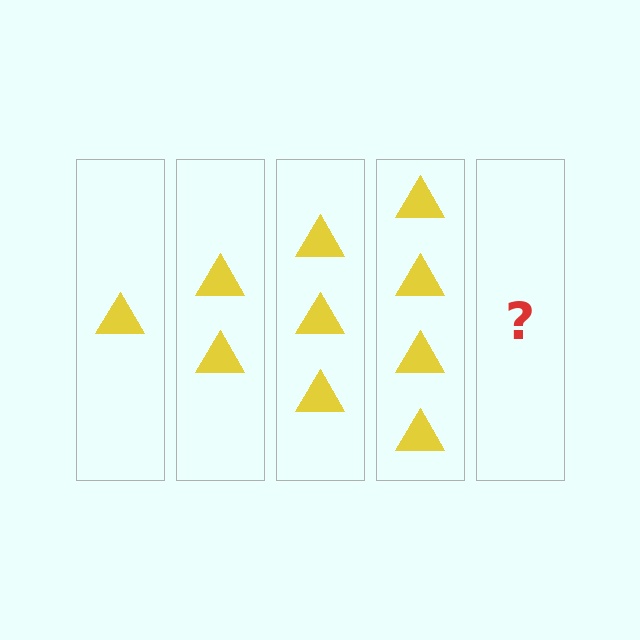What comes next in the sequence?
The next element should be 5 triangles.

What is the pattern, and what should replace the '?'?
The pattern is that each step adds one more triangle. The '?' should be 5 triangles.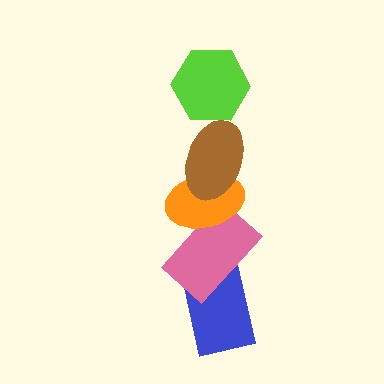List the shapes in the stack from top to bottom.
From top to bottom: the lime hexagon, the brown ellipse, the orange ellipse, the pink rectangle, the blue rectangle.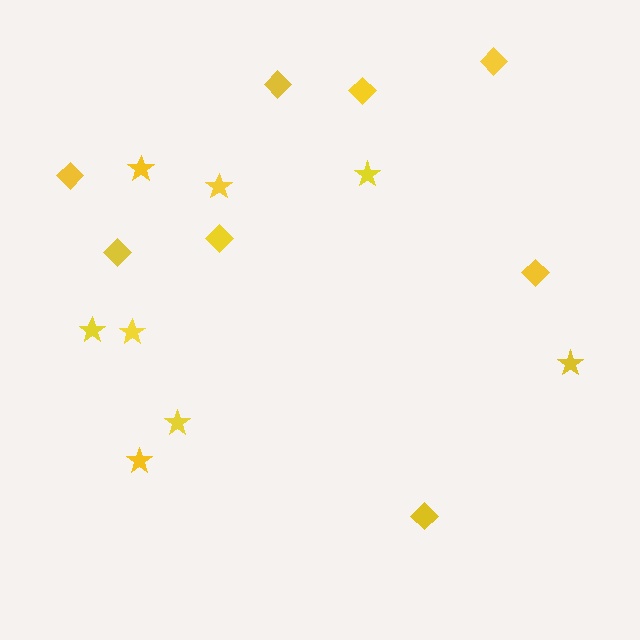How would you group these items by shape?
There are 2 groups: one group of diamonds (8) and one group of stars (8).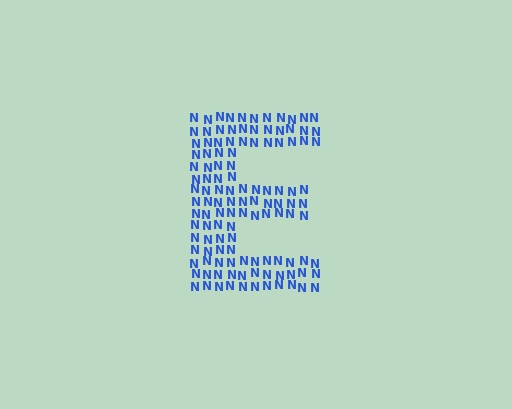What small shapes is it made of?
It is made of small letter N's.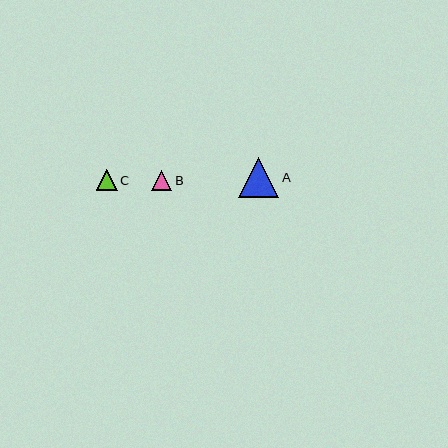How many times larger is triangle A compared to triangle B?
Triangle A is approximately 2.0 times the size of triangle B.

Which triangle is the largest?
Triangle A is the largest with a size of approximately 40 pixels.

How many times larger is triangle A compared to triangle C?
Triangle A is approximately 1.9 times the size of triangle C.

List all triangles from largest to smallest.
From largest to smallest: A, C, B.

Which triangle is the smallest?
Triangle B is the smallest with a size of approximately 21 pixels.